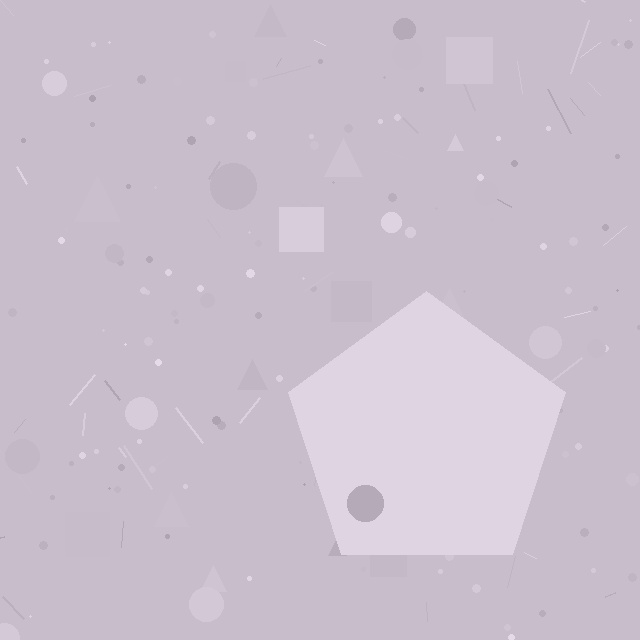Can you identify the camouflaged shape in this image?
The camouflaged shape is a pentagon.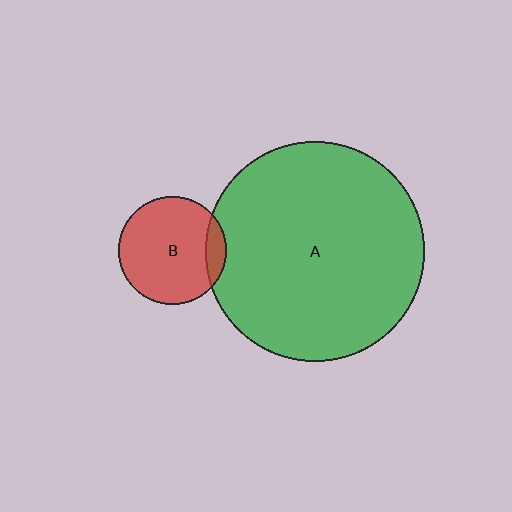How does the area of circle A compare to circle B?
Approximately 4.1 times.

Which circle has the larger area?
Circle A (green).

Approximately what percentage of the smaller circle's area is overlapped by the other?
Approximately 10%.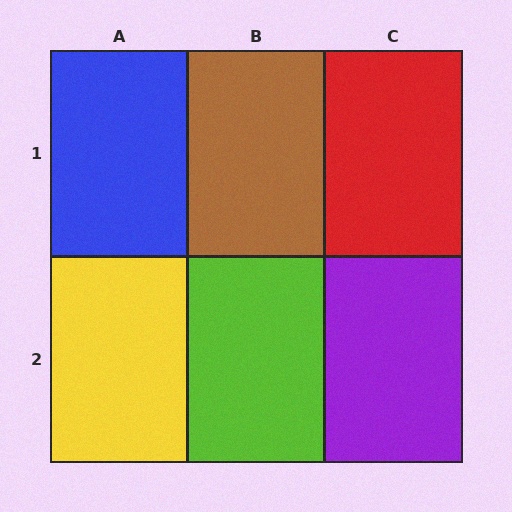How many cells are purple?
1 cell is purple.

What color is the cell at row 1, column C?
Red.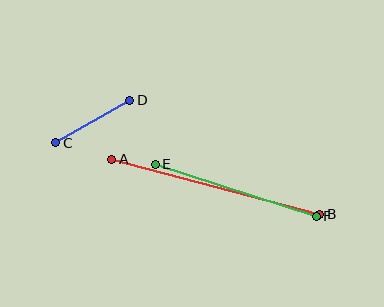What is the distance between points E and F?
The distance is approximately 169 pixels.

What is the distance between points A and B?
The distance is approximately 215 pixels.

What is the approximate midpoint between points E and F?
The midpoint is at approximately (236, 190) pixels.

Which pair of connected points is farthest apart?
Points A and B are farthest apart.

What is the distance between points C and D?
The distance is approximately 86 pixels.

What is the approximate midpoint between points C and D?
The midpoint is at approximately (93, 121) pixels.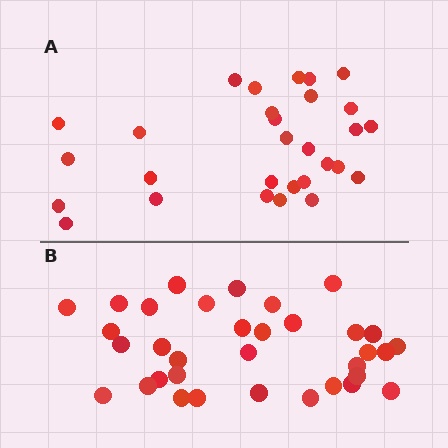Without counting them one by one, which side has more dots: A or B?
Region B (the bottom region) has more dots.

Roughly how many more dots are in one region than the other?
Region B has about 5 more dots than region A.